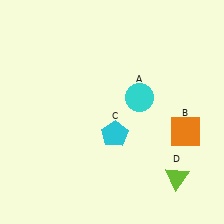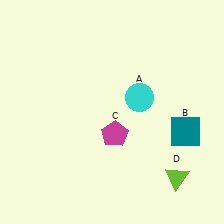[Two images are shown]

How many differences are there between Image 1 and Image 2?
There are 2 differences between the two images.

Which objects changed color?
B changed from orange to teal. C changed from cyan to magenta.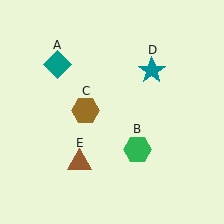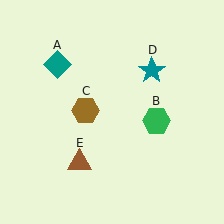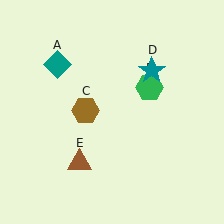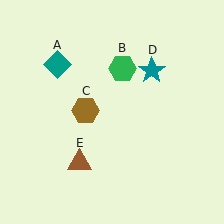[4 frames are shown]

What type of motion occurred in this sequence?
The green hexagon (object B) rotated counterclockwise around the center of the scene.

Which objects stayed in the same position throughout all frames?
Teal diamond (object A) and brown hexagon (object C) and teal star (object D) and brown triangle (object E) remained stationary.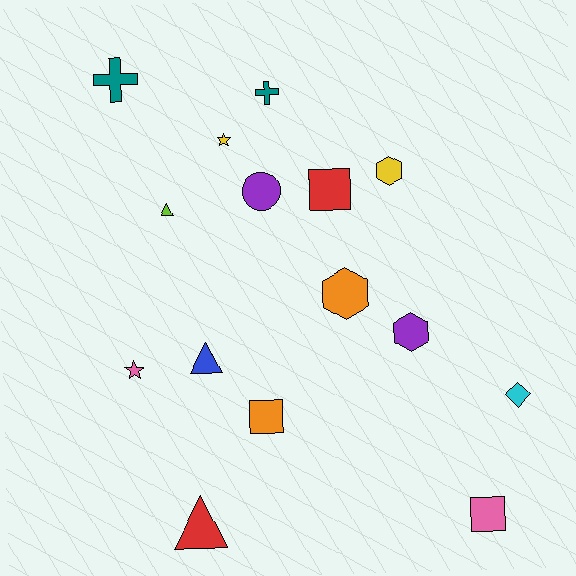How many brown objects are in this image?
There are no brown objects.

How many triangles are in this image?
There are 3 triangles.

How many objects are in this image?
There are 15 objects.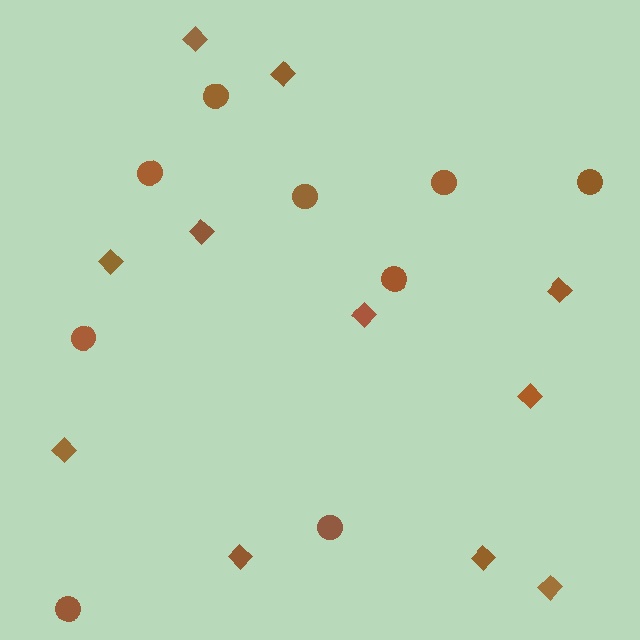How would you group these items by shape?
There are 2 groups: one group of circles (9) and one group of diamonds (11).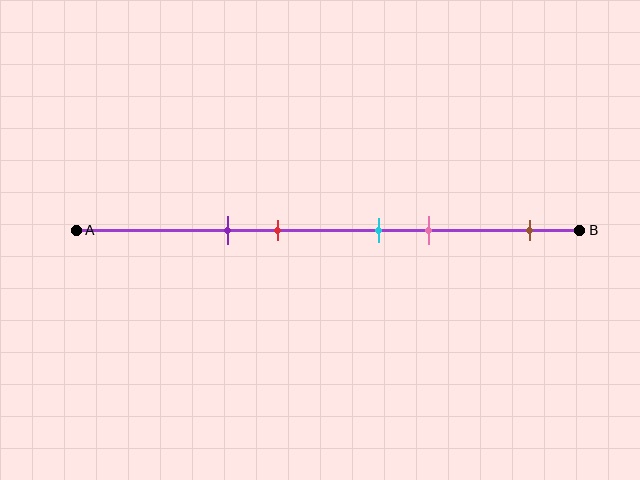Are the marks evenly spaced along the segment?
No, the marks are not evenly spaced.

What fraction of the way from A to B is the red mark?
The red mark is approximately 40% (0.4) of the way from A to B.